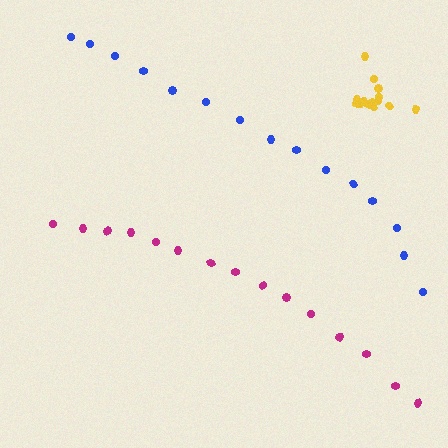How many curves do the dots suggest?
There are 3 distinct paths.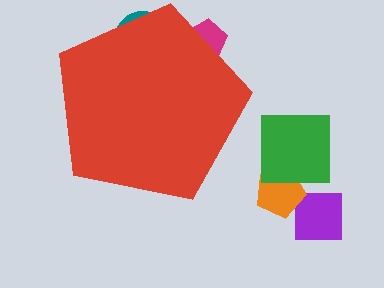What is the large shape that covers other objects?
A red pentagon.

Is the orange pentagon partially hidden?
No, the orange pentagon is fully visible.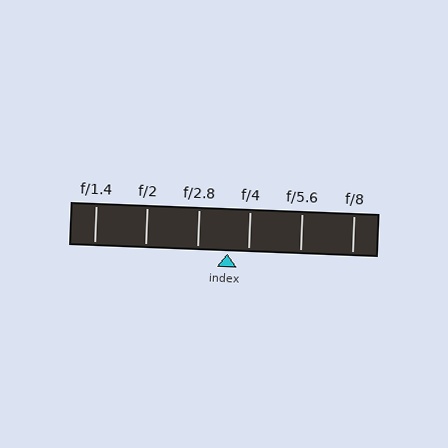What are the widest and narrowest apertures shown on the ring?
The widest aperture shown is f/1.4 and the narrowest is f/8.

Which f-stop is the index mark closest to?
The index mark is closest to f/4.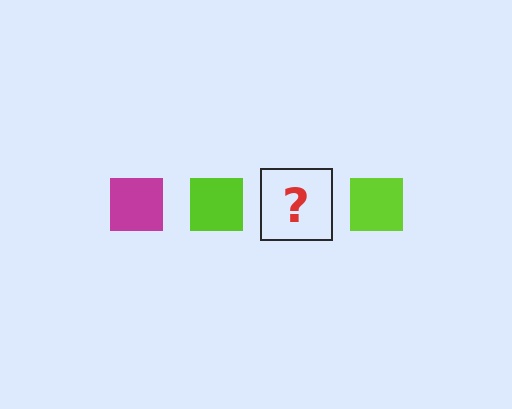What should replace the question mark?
The question mark should be replaced with a magenta square.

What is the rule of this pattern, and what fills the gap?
The rule is that the pattern cycles through magenta, lime squares. The gap should be filled with a magenta square.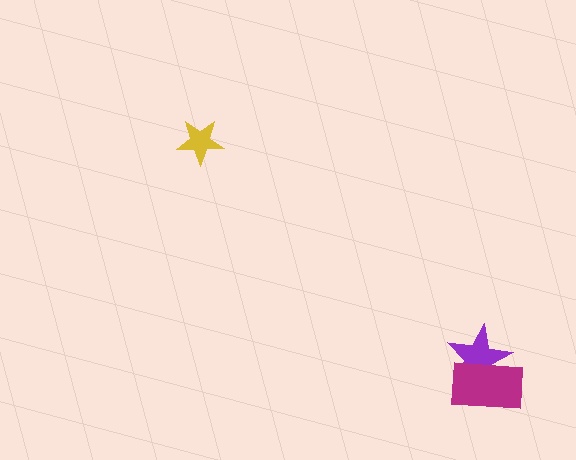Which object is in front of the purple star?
The magenta rectangle is in front of the purple star.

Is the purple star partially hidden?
Yes, it is partially covered by another shape.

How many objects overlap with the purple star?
1 object overlaps with the purple star.